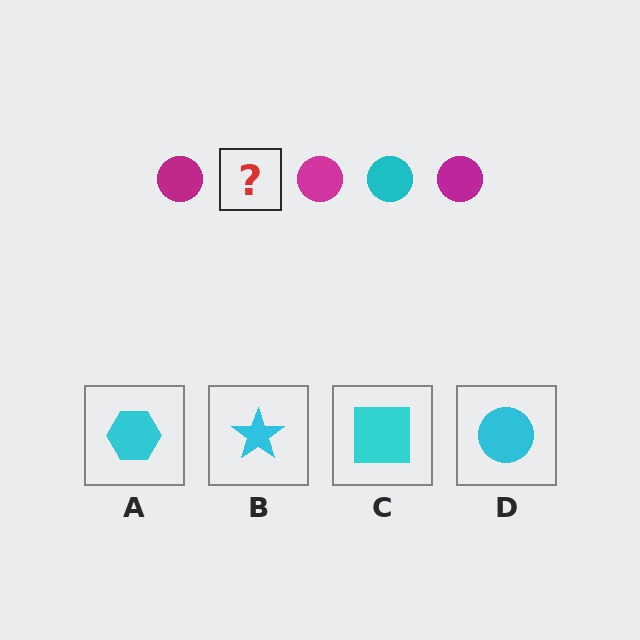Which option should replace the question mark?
Option D.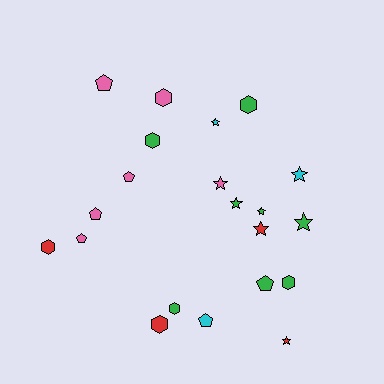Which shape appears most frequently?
Star, with 8 objects.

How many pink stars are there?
There is 1 pink star.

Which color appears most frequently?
Green, with 8 objects.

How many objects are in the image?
There are 21 objects.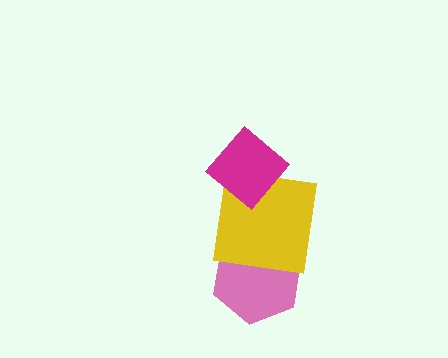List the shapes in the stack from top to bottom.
From top to bottom: the magenta diamond, the yellow square, the pink hexagon.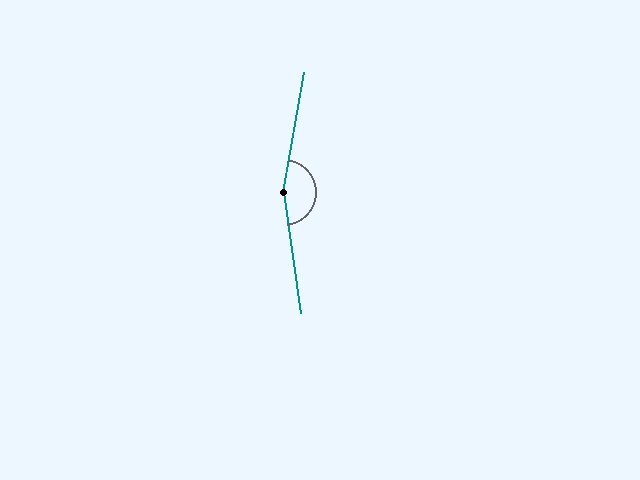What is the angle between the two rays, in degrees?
Approximately 162 degrees.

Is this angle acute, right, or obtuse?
It is obtuse.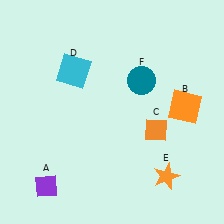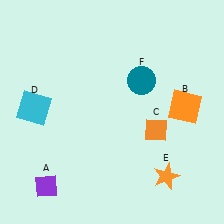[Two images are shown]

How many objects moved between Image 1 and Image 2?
1 object moved between the two images.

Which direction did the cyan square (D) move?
The cyan square (D) moved left.